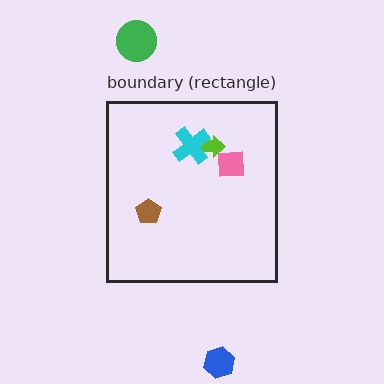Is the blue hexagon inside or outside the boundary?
Outside.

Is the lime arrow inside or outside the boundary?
Inside.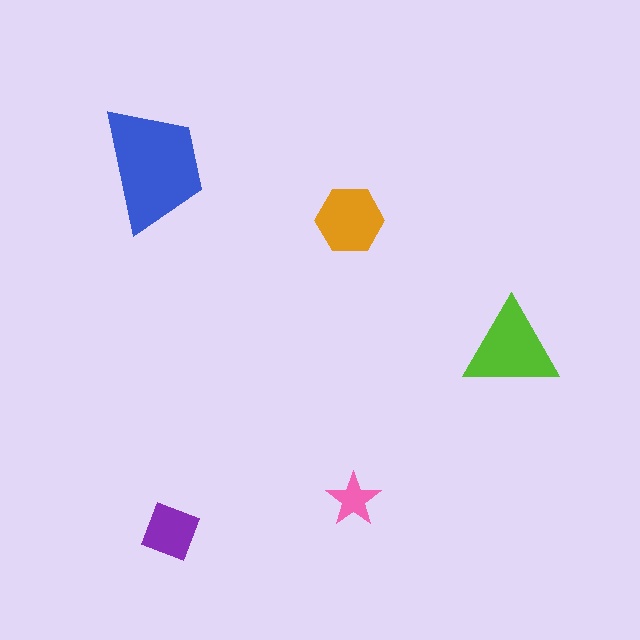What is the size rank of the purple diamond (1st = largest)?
4th.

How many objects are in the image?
There are 5 objects in the image.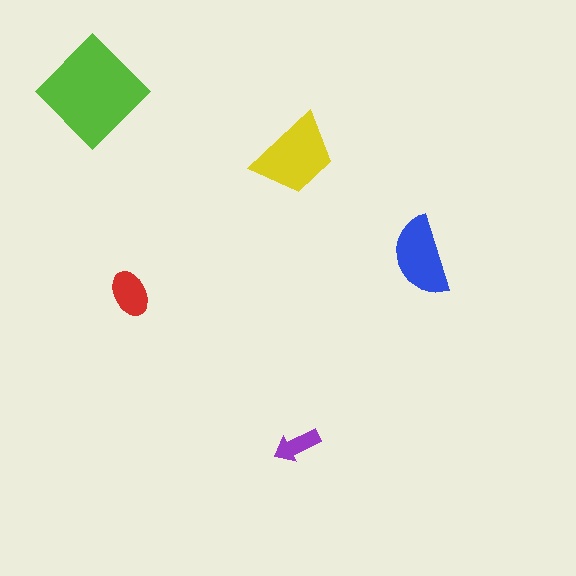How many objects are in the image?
There are 5 objects in the image.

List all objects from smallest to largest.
The purple arrow, the red ellipse, the blue semicircle, the yellow trapezoid, the lime diamond.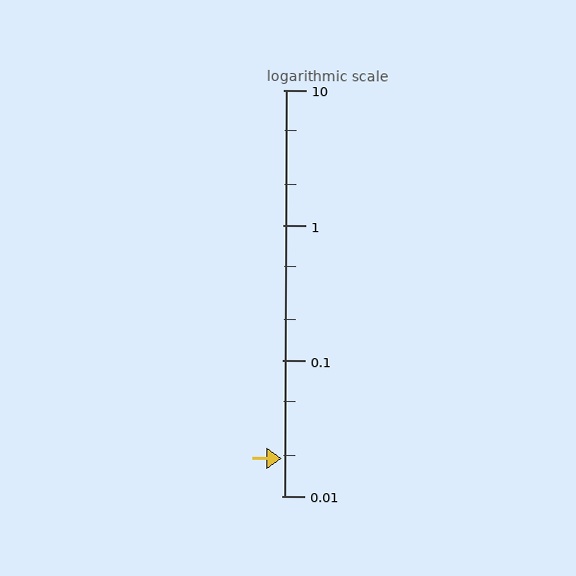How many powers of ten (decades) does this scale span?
The scale spans 3 decades, from 0.01 to 10.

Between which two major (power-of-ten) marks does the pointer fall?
The pointer is between 0.01 and 0.1.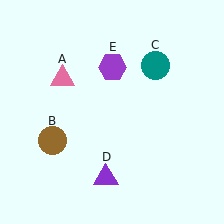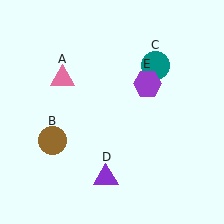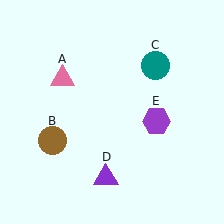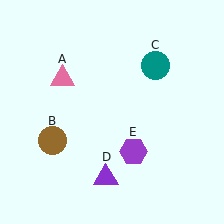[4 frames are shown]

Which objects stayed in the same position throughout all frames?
Pink triangle (object A) and brown circle (object B) and teal circle (object C) and purple triangle (object D) remained stationary.